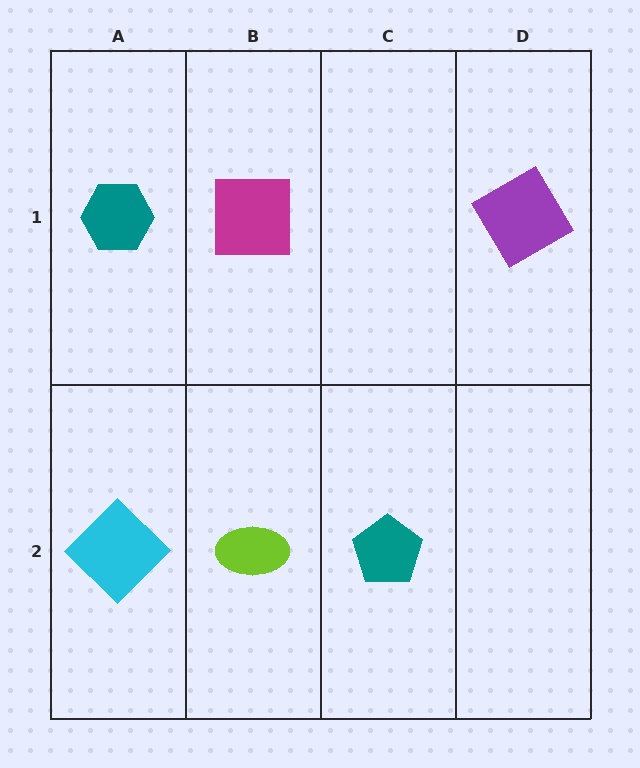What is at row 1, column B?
A magenta square.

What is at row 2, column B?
A lime ellipse.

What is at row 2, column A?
A cyan diamond.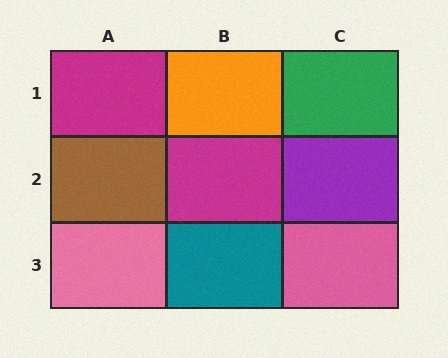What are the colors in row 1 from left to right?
Magenta, orange, green.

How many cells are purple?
1 cell is purple.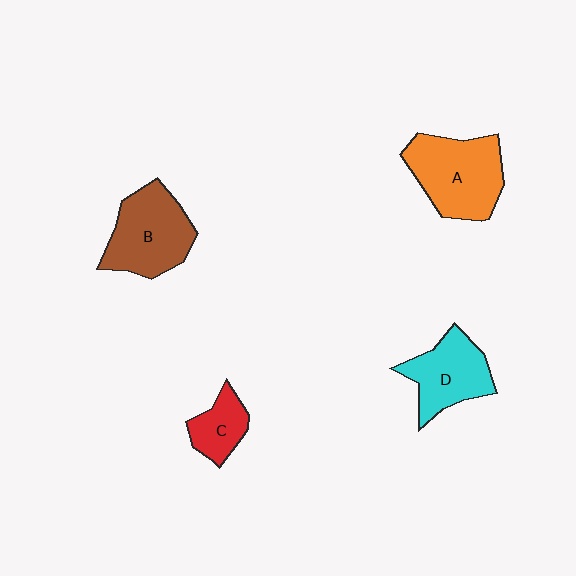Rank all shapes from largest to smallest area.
From largest to smallest: A (orange), B (brown), D (cyan), C (red).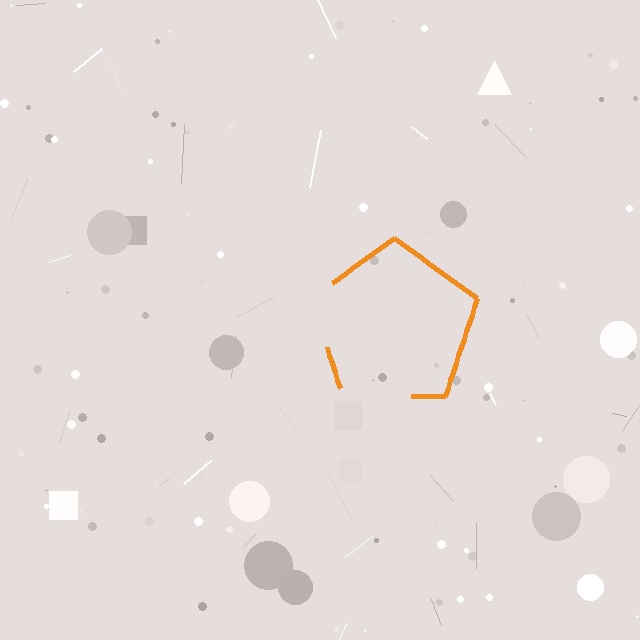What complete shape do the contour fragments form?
The contour fragments form a pentagon.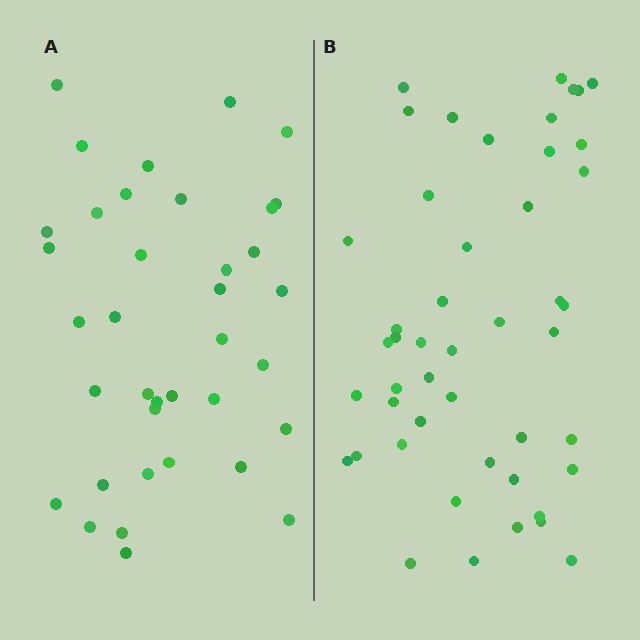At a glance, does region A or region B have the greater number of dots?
Region B (the right region) has more dots.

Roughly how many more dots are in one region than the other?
Region B has roughly 10 or so more dots than region A.